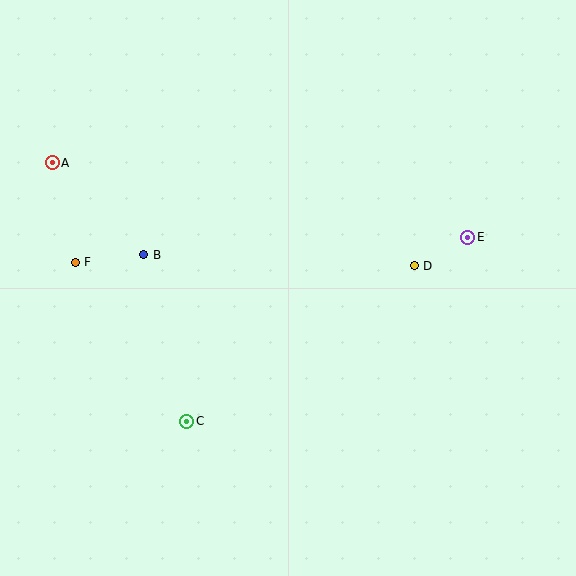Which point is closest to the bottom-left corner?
Point C is closest to the bottom-left corner.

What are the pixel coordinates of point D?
Point D is at (414, 266).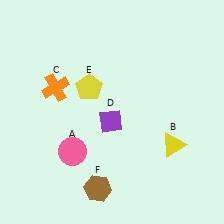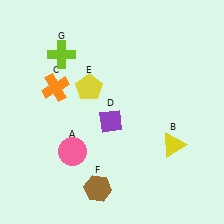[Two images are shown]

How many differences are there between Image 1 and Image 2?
There is 1 difference between the two images.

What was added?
A lime cross (G) was added in Image 2.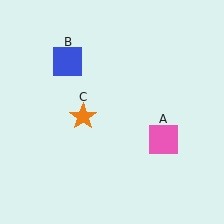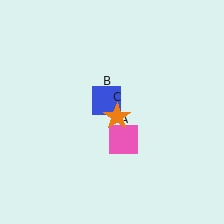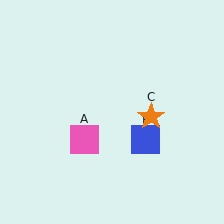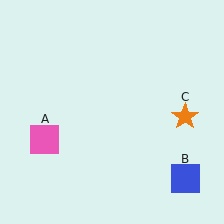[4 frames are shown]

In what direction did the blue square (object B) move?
The blue square (object B) moved down and to the right.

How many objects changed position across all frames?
3 objects changed position: pink square (object A), blue square (object B), orange star (object C).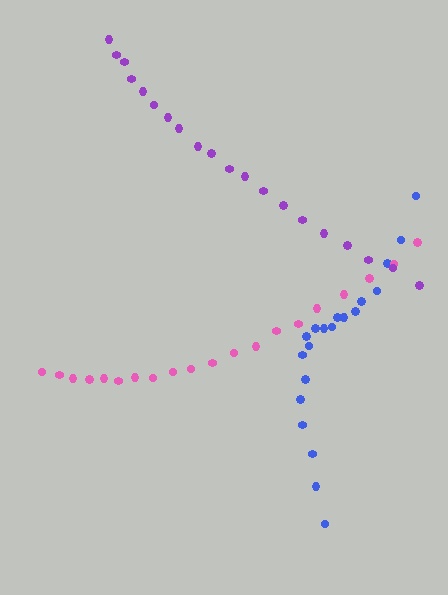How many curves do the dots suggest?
There are 3 distinct paths.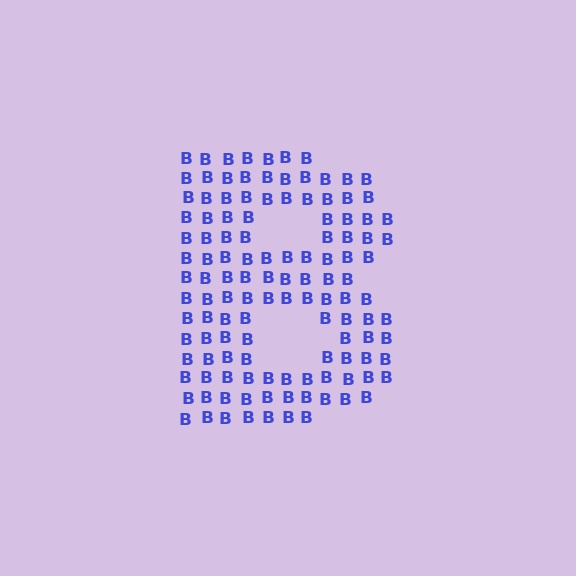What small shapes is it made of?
It is made of small letter B's.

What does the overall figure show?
The overall figure shows the letter B.